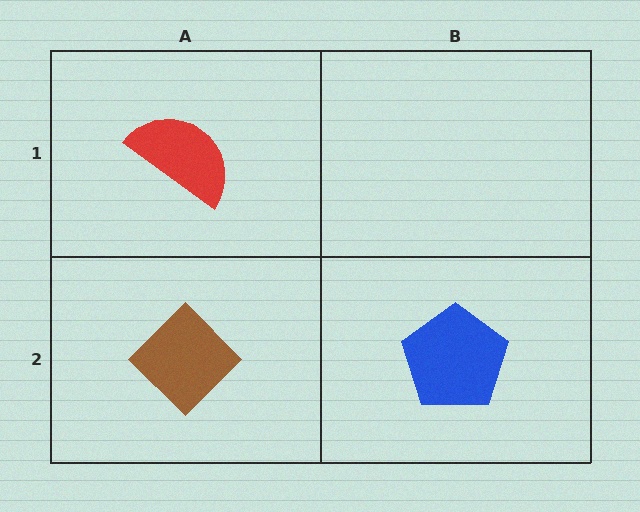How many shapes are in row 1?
1 shape.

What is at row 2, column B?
A blue pentagon.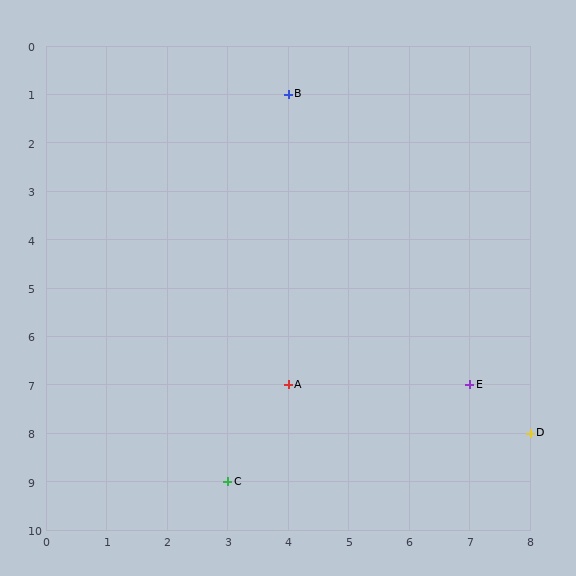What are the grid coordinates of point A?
Point A is at grid coordinates (4, 7).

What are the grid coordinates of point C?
Point C is at grid coordinates (3, 9).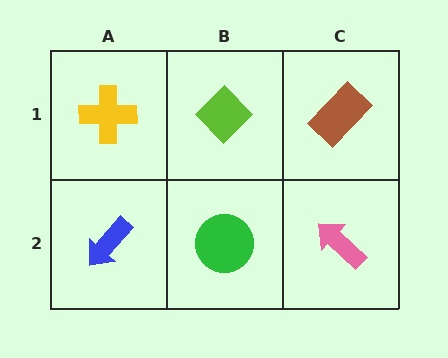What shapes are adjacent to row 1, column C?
A pink arrow (row 2, column C), a lime diamond (row 1, column B).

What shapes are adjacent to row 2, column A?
A yellow cross (row 1, column A), a green circle (row 2, column B).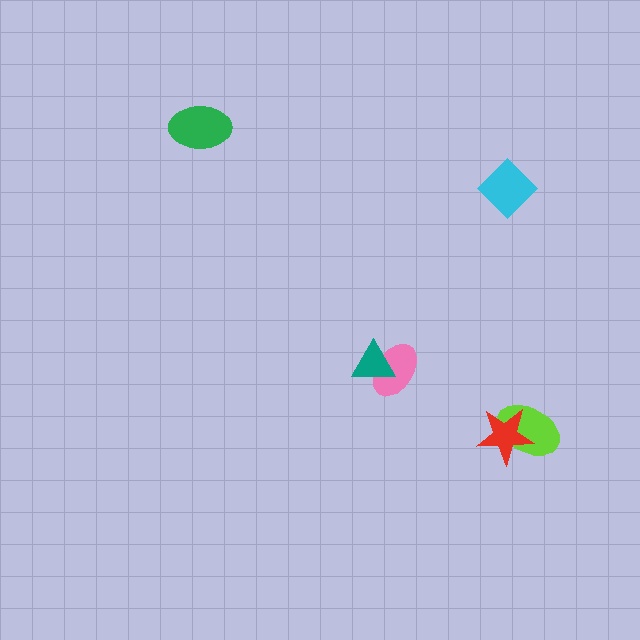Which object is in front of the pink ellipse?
The teal triangle is in front of the pink ellipse.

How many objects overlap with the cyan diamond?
0 objects overlap with the cyan diamond.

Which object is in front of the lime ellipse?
The red star is in front of the lime ellipse.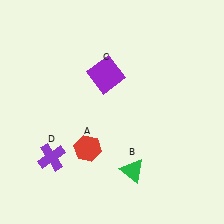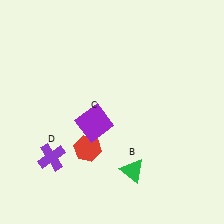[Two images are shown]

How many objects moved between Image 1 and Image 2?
1 object moved between the two images.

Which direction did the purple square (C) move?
The purple square (C) moved down.